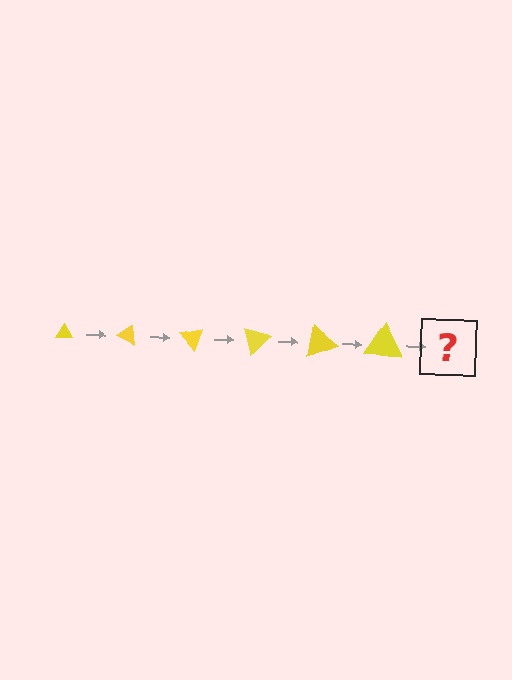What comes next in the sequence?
The next element should be a triangle, larger than the previous one and rotated 150 degrees from the start.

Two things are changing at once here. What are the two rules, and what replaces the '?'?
The two rules are that the triangle grows larger each step and it rotates 25 degrees each step. The '?' should be a triangle, larger than the previous one and rotated 150 degrees from the start.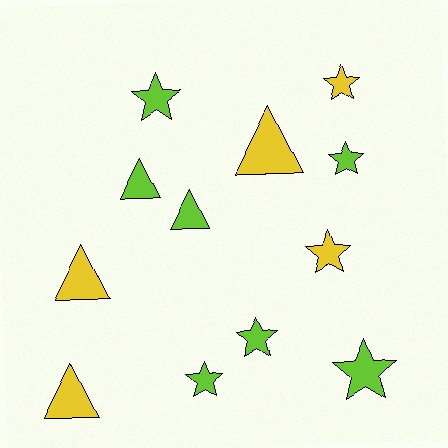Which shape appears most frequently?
Star, with 7 objects.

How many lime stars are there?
There are 5 lime stars.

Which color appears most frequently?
Lime, with 7 objects.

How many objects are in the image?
There are 12 objects.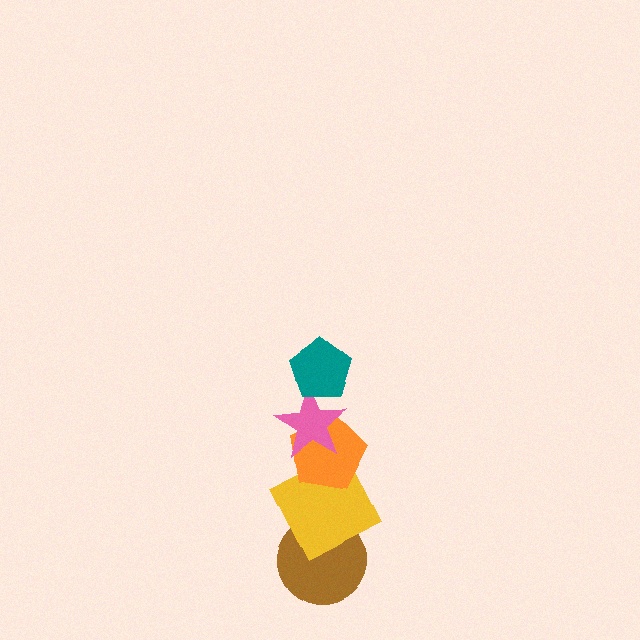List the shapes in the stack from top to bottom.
From top to bottom: the teal pentagon, the pink star, the orange pentagon, the yellow square, the brown circle.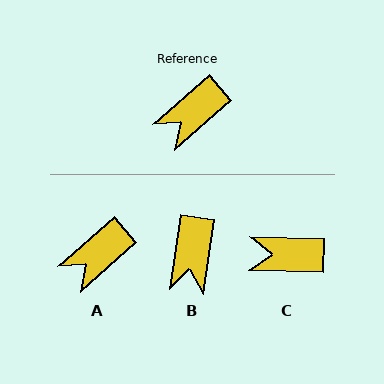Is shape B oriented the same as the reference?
No, it is off by about 40 degrees.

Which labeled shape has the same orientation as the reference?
A.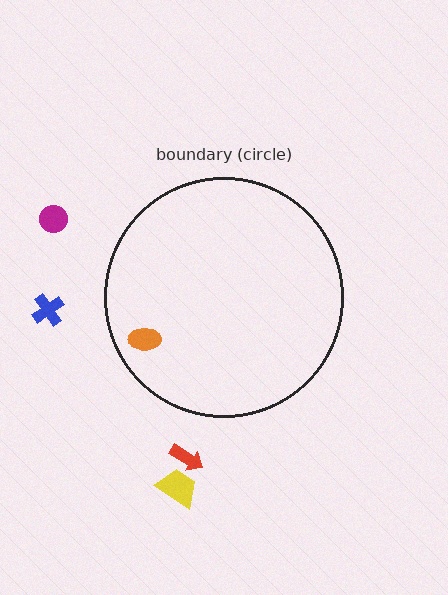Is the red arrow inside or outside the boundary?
Outside.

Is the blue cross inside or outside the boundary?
Outside.